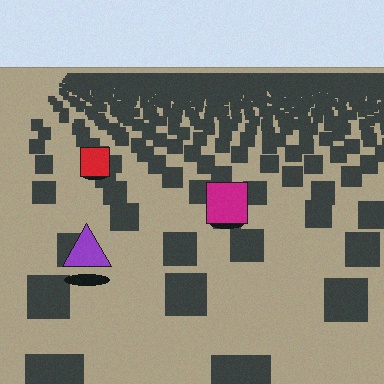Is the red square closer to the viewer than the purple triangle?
No. The purple triangle is closer — you can tell from the texture gradient: the ground texture is coarser near it.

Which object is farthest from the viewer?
The red square is farthest from the viewer. It appears smaller and the ground texture around it is denser.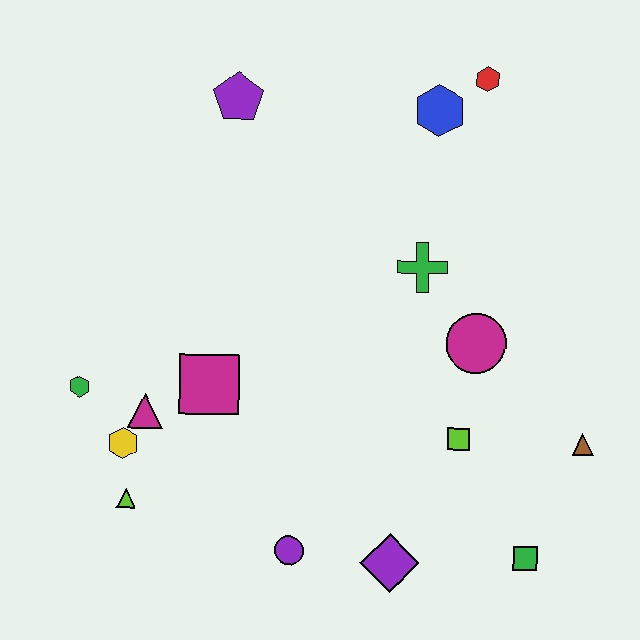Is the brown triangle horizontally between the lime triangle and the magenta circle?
No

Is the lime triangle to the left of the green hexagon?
No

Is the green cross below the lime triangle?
No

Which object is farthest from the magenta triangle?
The red hexagon is farthest from the magenta triangle.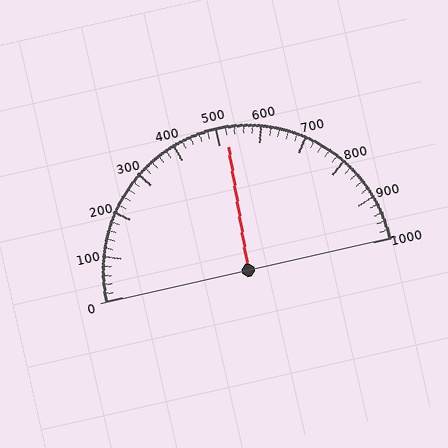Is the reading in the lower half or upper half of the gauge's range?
The reading is in the upper half of the range (0 to 1000).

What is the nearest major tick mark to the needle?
The nearest major tick mark is 500.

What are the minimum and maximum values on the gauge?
The gauge ranges from 0 to 1000.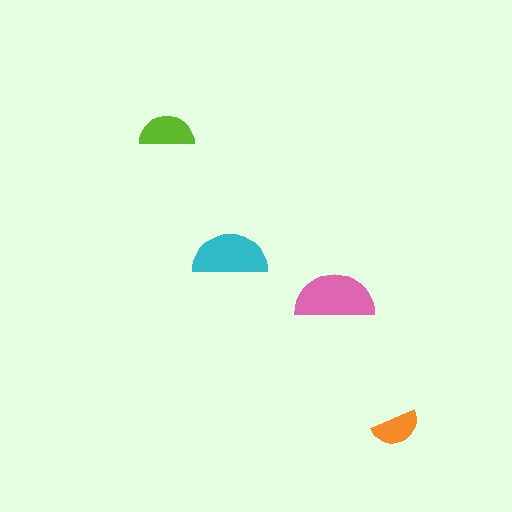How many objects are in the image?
There are 4 objects in the image.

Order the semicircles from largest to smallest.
the pink one, the cyan one, the lime one, the orange one.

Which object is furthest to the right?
The orange semicircle is rightmost.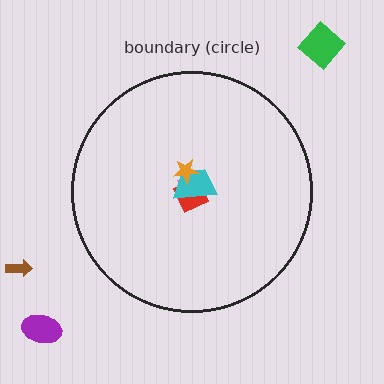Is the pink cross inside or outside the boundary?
Inside.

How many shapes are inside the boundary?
4 inside, 3 outside.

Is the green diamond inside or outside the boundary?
Outside.